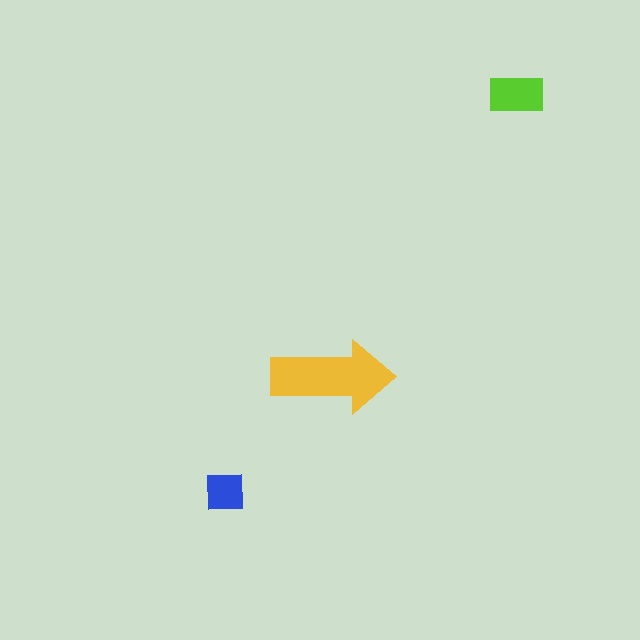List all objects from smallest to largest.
The blue square, the lime rectangle, the yellow arrow.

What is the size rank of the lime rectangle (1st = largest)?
2nd.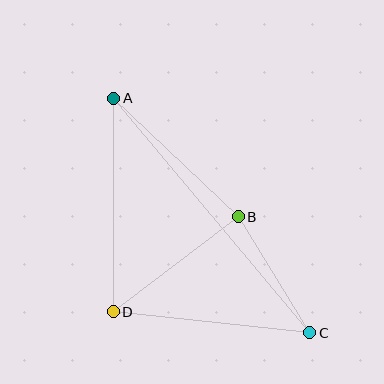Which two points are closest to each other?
Points B and C are closest to each other.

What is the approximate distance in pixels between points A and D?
The distance between A and D is approximately 214 pixels.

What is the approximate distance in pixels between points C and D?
The distance between C and D is approximately 197 pixels.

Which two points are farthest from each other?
Points A and C are farthest from each other.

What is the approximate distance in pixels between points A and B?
The distance between A and B is approximately 172 pixels.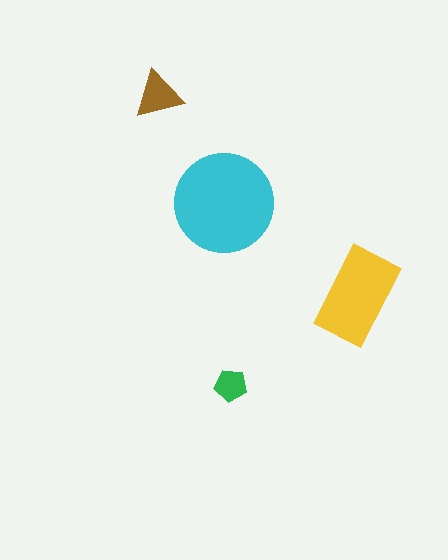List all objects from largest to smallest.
The cyan circle, the yellow rectangle, the brown triangle, the green pentagon.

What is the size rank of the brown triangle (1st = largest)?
3rd.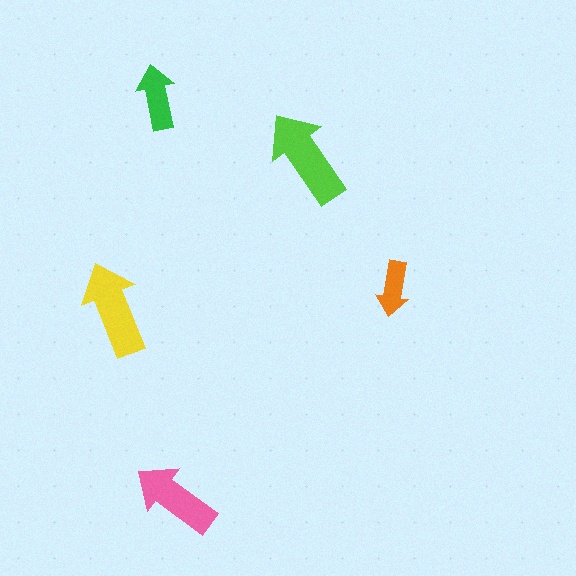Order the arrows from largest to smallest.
the lime one, the yellow one, the pink one, the green one, the orange one.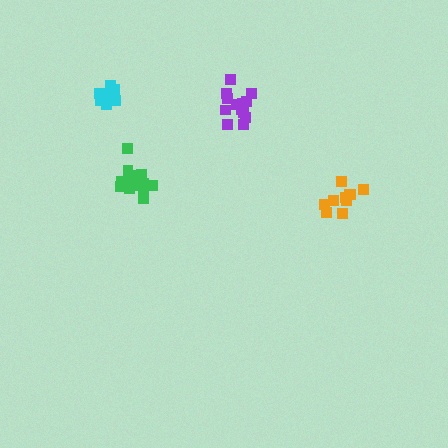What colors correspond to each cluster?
The clusters are colored: orange, purple, cyan, green.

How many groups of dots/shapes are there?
There are 4 groups.